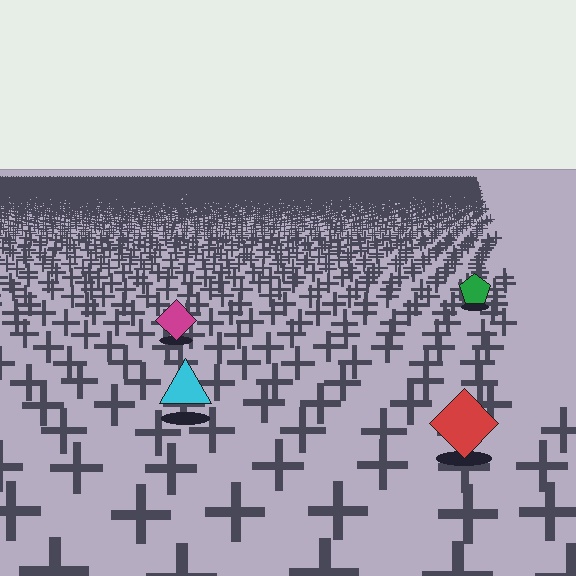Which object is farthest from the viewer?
The green pentagon is farthest from the viewer. It appears smaller and the ground texture around it is denser.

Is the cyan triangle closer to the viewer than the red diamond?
No. The red diamond is closer — you can tell from the texture gradient: the ground texture is coarser near it.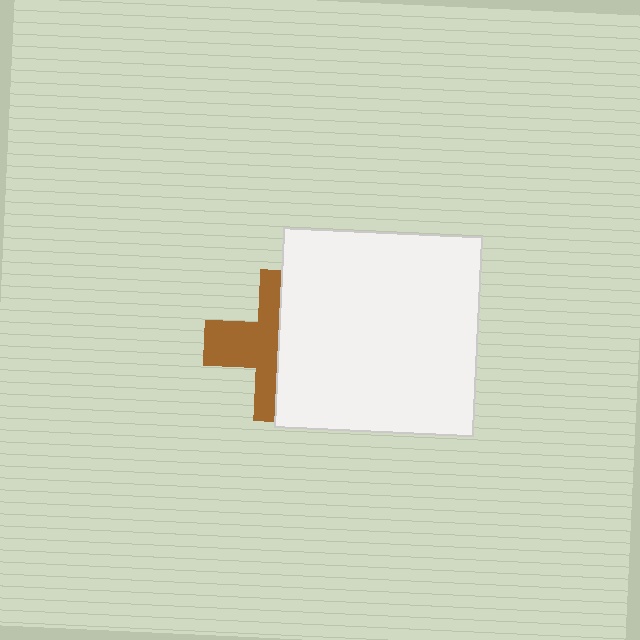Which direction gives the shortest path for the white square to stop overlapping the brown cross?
Moving right gives the shortest separation.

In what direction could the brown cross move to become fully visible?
The brown cross could move left. That would shift it out from behind the white square entirely.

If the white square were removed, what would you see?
You would see the complete brown cross.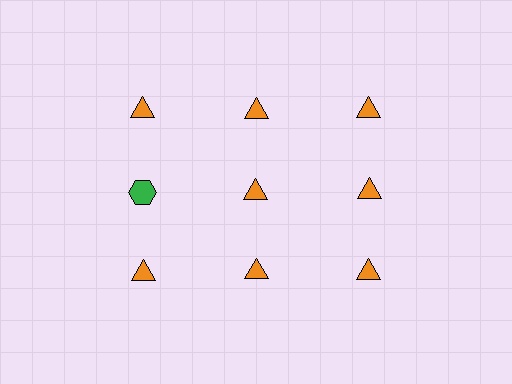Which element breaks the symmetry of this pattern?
The green hexagon in the second row, leftmost column breaks the symmetry. All other shapes are orange triangles.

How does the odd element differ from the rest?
It differs in both color (green instead of orange) and shape (hexagon instead of triangle).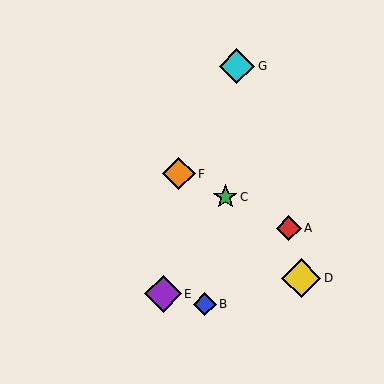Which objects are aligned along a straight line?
Objects A, C, F are aligned along a straight line.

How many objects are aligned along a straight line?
3 objects (A, C, F) are aligned along a straight line.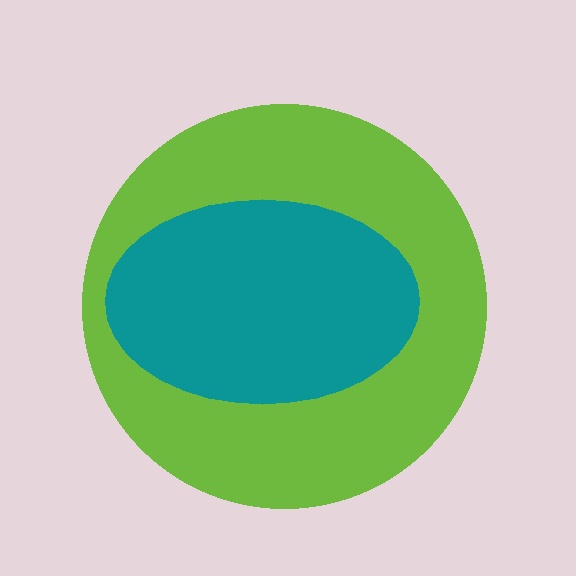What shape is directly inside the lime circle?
The teal ellipse.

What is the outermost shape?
The lime circle.